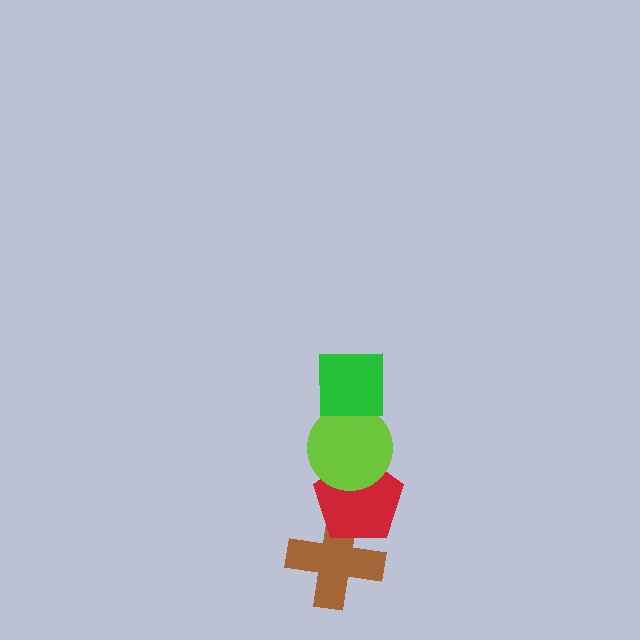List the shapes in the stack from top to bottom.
From top to bottom: the green square, the lime circle, the red pentagon, the brown cross.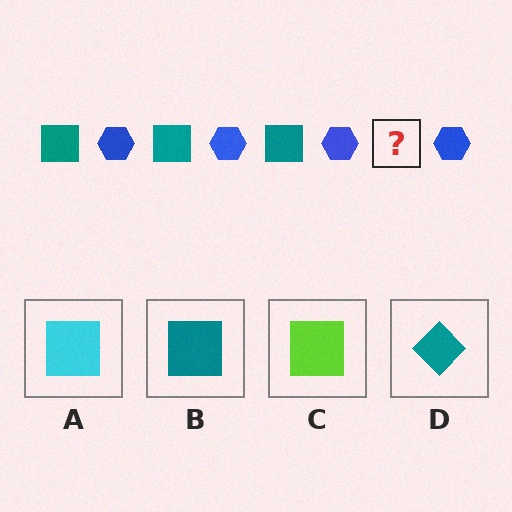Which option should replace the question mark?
Option B.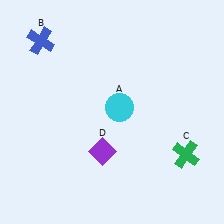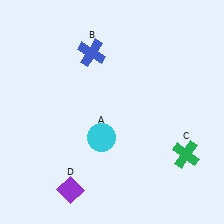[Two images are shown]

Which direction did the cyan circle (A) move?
The cyan circle (A) moved down.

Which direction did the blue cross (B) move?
The blue cross (B) moved right.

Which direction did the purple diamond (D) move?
The purple diamond (D) moved down.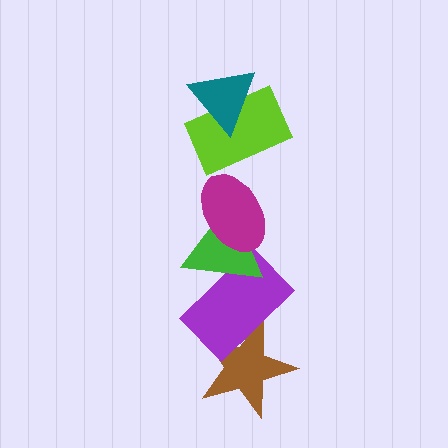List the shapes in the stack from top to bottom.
From top to bottom: the teal triangle, the lime rectangle, the magenta ellipse, the green triangle, the purple rectangle, the brown star.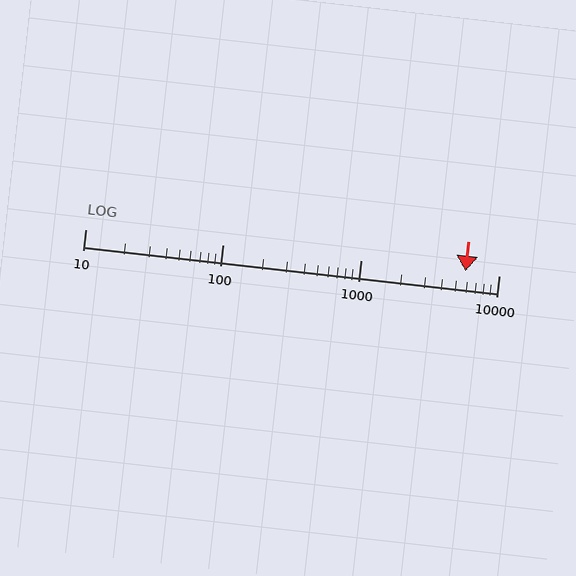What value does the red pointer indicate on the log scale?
The pointer indicates approximately 5700.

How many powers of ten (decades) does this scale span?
The scale spans 3 decades, from 10 to 10000.